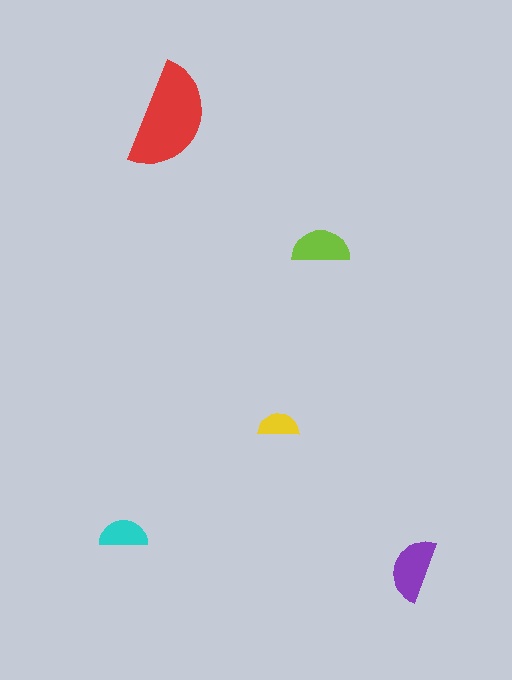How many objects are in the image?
There are 5 objects in the image.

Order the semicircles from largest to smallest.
the red one, the purple one, the lime one, the cyan one, the yellow one.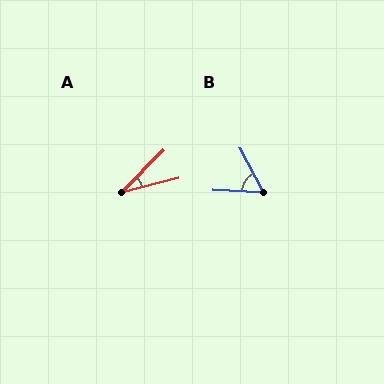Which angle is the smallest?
A, at approximately 31 degrees.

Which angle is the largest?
B, at approximately 59 degrees.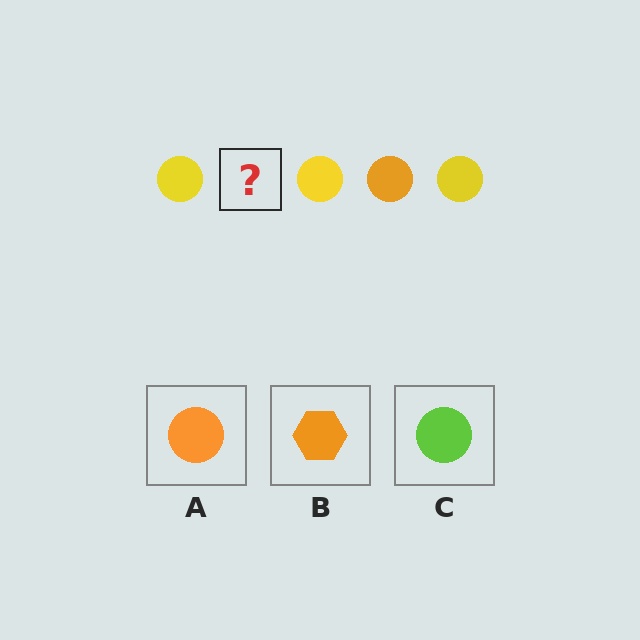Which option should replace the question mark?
Option A.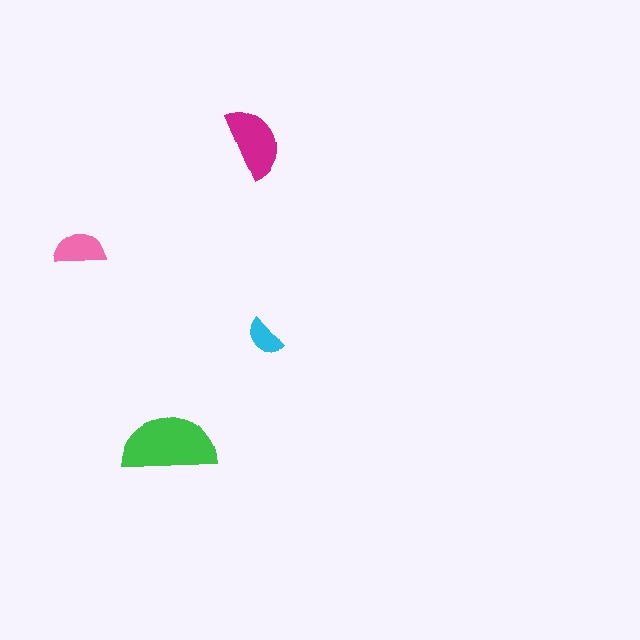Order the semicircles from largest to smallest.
the green one, the magenta one, the pink one, the cyan one.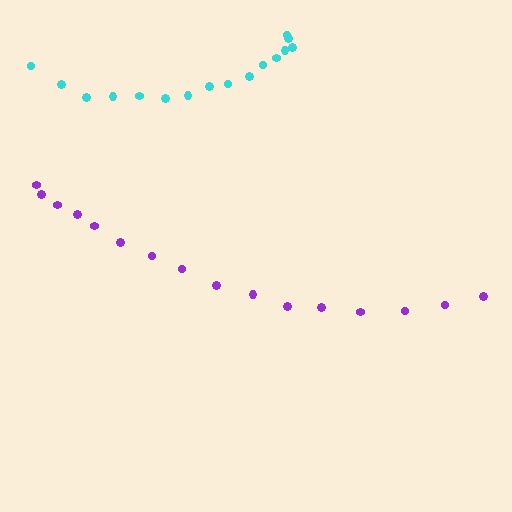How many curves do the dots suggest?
There are 2 distinct paths.